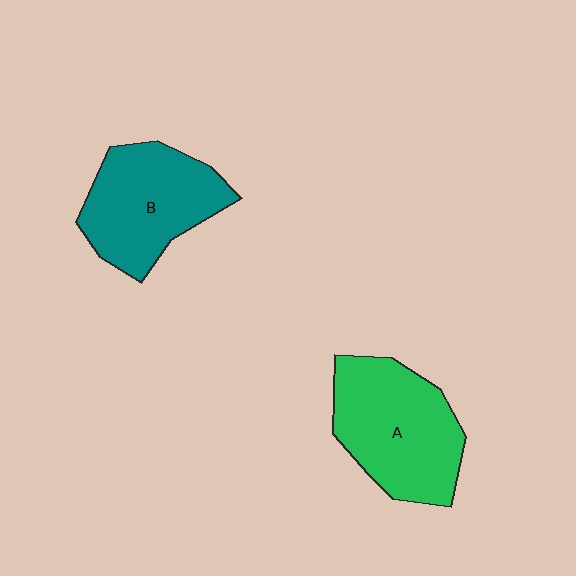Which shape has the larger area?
Shape A (green).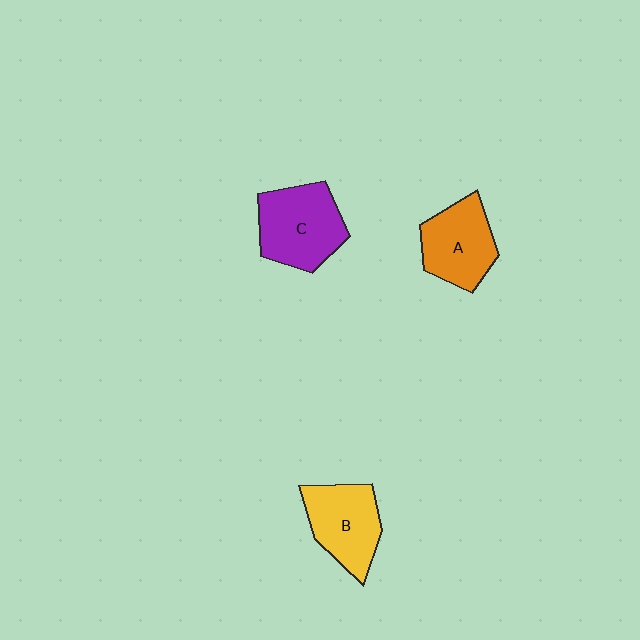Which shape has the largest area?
Shape C (purple).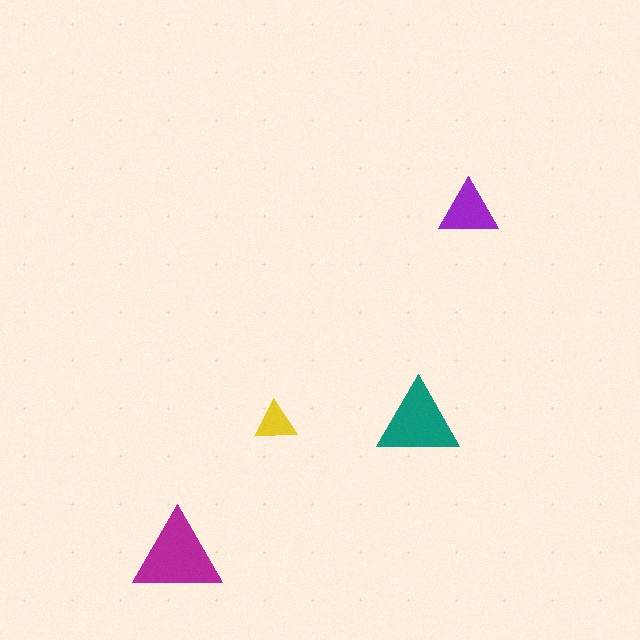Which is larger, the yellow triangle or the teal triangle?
The teal one.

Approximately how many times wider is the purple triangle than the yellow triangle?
About 1.5 times wider.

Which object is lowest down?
The magenta triangle is bottommost.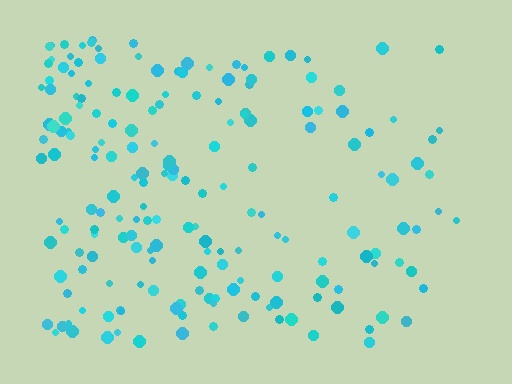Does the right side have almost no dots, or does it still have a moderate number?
Still a moderate number, just noticeably fewer than the left.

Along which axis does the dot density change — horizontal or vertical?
Horizontal.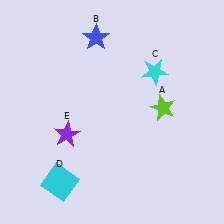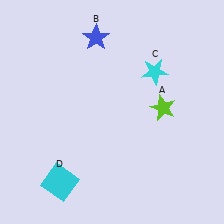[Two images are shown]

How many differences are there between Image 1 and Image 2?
There is 1 difference between the two images.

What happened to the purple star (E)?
The purple star (E) was removed in Image 2. It was in the bottom-left area of Image 1.